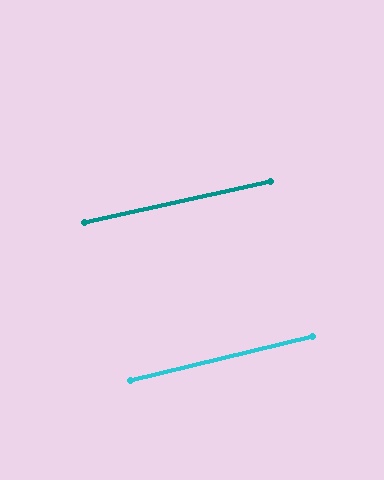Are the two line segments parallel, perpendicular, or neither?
Parallel — their directions differ by only 0.8°.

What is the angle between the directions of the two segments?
Approximately 1 degree.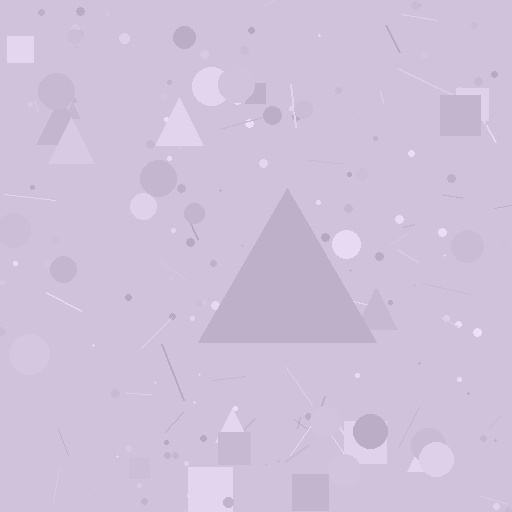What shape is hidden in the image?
A triangle is hidden in the image.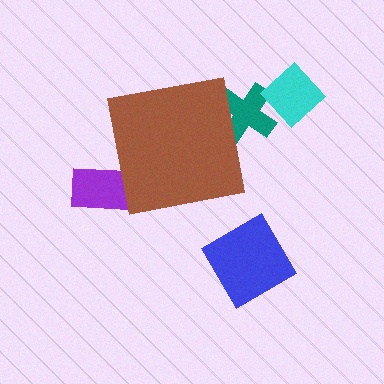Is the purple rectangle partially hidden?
Yes, the purple rectangle is partially hidden behind the brown square.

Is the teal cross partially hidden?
Yes, the teal cross is partially hidden behind the brown square.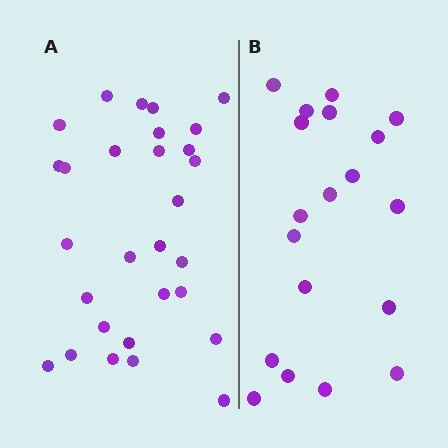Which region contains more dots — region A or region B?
Region A (the left region) has more dots.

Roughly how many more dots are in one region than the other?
Region A has roughly 10 or so more dots than region B.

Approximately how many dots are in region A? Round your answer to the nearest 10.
About 30 dots. (The exact count is 29, which rounds to 30.)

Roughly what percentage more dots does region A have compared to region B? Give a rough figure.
About 55% more.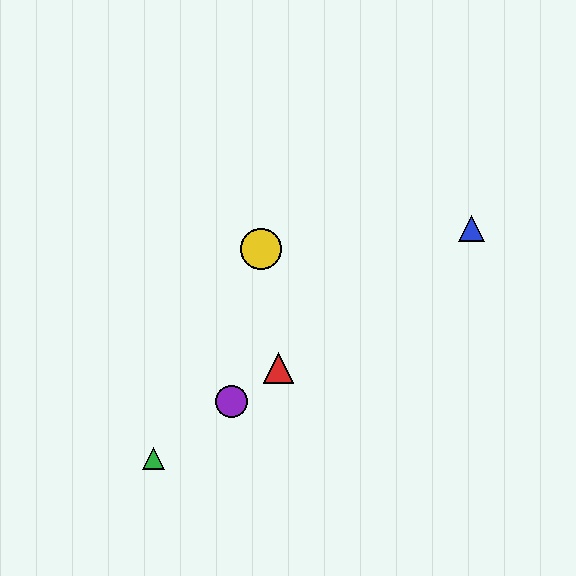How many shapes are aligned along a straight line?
4 shapes (the red triangle, the blue triangle, the green triangle, the purple circle) are aligned along a straight line.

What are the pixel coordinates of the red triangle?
The red triangle is at (279, 368).